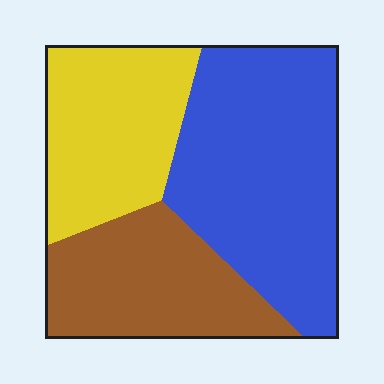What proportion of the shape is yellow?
Yellow covers 28% of the shape.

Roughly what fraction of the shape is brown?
Brown takes up between a quarter and a half of the shape.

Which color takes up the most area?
Blue, at roughly 45%.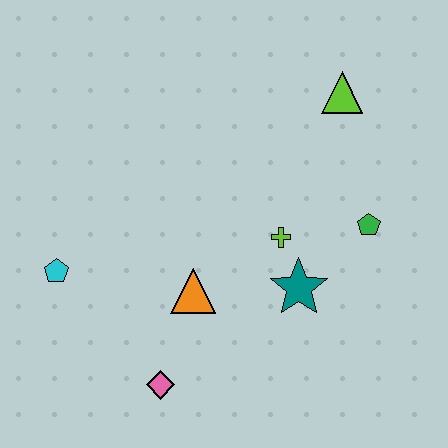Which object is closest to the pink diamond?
The orange triangle is closest to the pink diamond.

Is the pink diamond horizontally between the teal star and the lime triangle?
No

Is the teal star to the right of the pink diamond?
Yes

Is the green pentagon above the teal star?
Yes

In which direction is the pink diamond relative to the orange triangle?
The pink diamond is below the orange triangle.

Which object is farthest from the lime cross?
The cyan pentagon is farthest from the lime cross.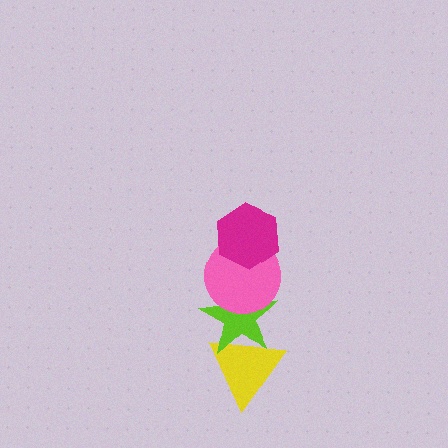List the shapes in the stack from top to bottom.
From top to bottom: the magenta hexagon, the pink circle, the lime star, the yellow triangle.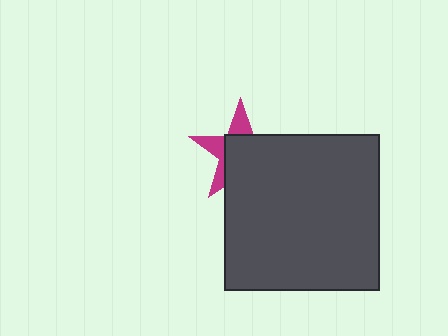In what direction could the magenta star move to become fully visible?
The magenta star could move toward the upper-left. That would shift it out from behind the dark gray square entirely.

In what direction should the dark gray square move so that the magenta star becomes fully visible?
The dark gray square should move toward the lower-right. That is the shortest direction to clear the overlap and leave the magenta star fully visible.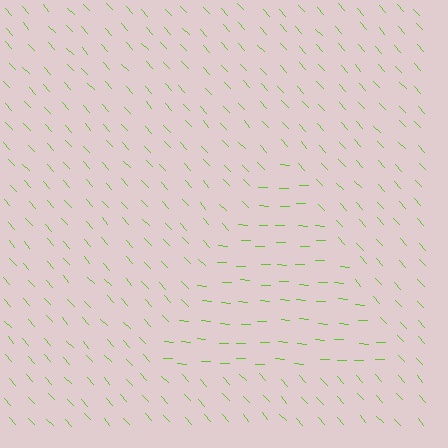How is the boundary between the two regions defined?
The boundary is defined purely by a change in line orientation (approximately 45 degrees difference). All lines are the same color and thickness.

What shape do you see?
I see a triangle.